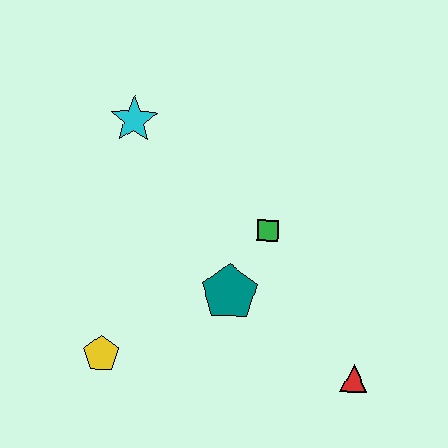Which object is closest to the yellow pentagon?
The teal pentagon is closest to the yellow pentagon.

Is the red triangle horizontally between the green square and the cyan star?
No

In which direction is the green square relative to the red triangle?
The green square is above the red triangle.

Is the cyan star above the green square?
Yes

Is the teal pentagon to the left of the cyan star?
No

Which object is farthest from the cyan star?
The red triangle is farthest from the cyan star.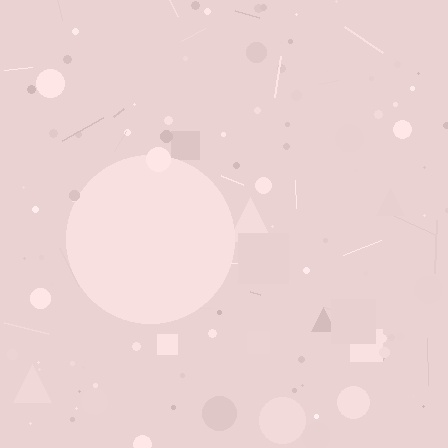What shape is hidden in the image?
A circle is hidden in the image.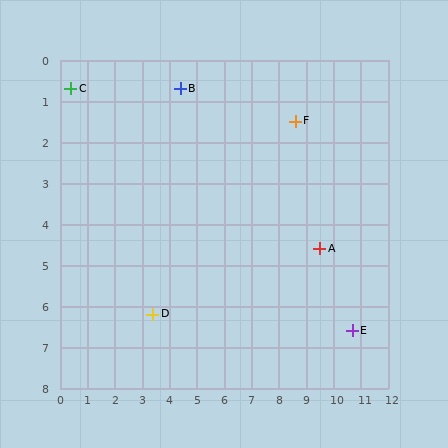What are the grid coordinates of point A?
Point A is at approximately (9.5, 4.6).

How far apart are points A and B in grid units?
Points A and B are about 6.4 grid units apart.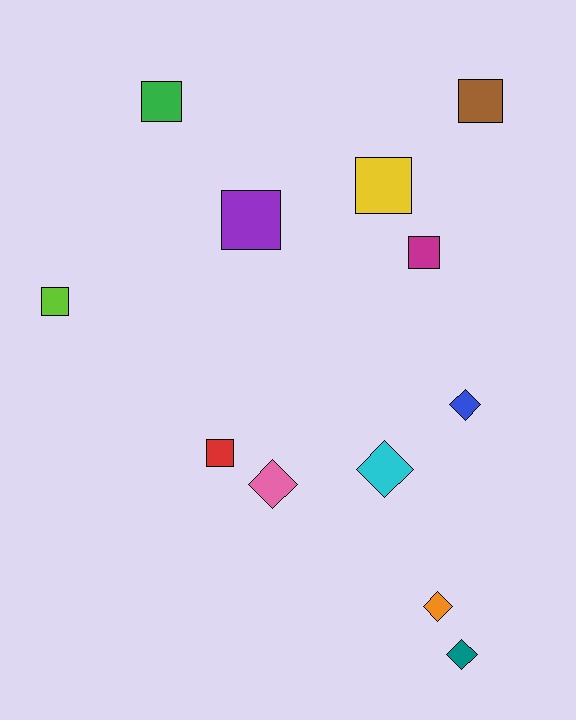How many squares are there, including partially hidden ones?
There are 7 squares.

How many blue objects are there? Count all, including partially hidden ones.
There is 1 blue object.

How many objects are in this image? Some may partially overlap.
There are 12 objects.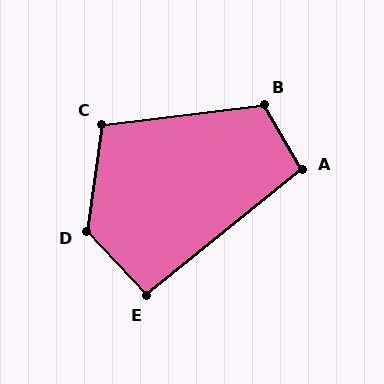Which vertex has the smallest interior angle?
E, at approximately 94 degrees.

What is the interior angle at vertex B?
Approximately 114 degrees (obtuse).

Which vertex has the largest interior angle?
D, at approximately 129 degrees.